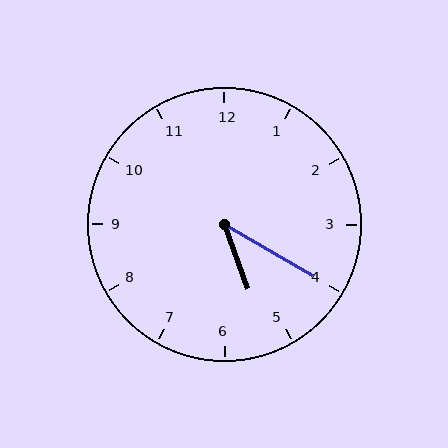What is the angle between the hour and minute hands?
Approximately 40 degrees.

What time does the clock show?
5:20.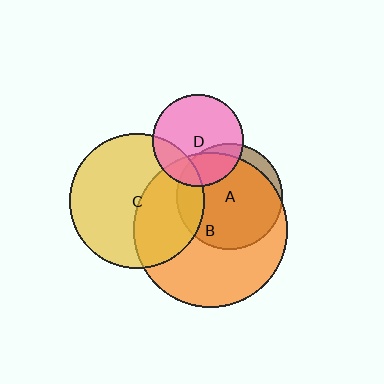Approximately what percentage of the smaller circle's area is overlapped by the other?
Approximately 30%.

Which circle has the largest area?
Circle B (orange).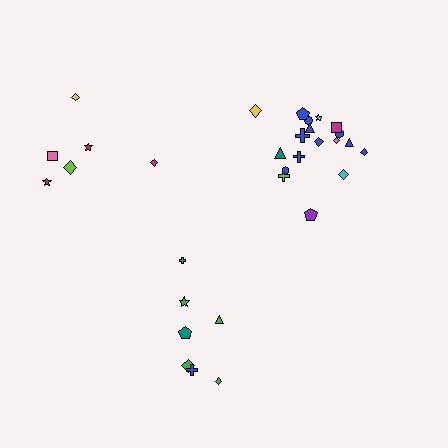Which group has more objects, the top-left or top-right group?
The top-right group.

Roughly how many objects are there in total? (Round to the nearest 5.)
Roughly 30 objects in total.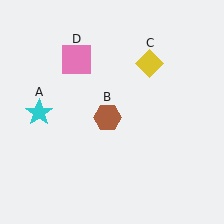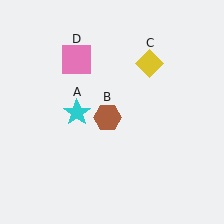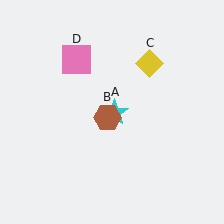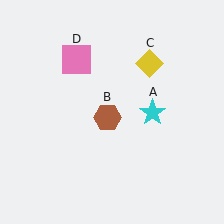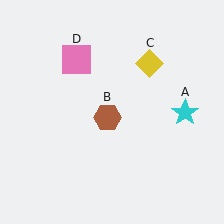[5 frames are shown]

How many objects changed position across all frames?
1 object changed position: cyan star (object A).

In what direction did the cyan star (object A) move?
The cyan star (object A) moved right.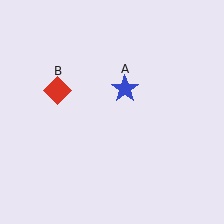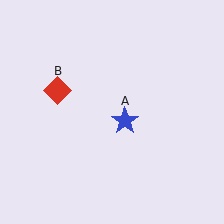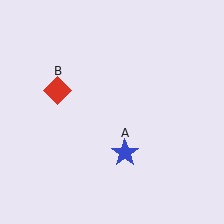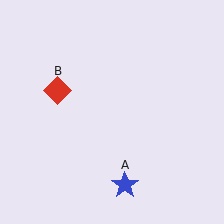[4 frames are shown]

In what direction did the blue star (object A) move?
The blue star (object A) moved down.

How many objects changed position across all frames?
1 object changed position: blue star (object A).